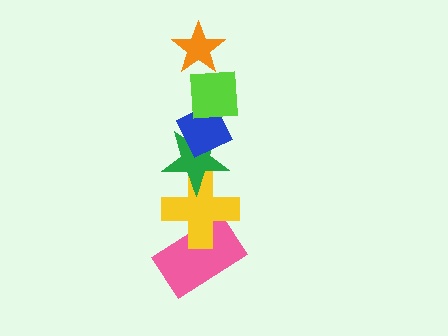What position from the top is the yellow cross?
The yellow cross is 5th from the top.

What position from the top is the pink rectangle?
The pink rectangle is 6th from the top.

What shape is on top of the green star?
The blue diamond is on top of the green star.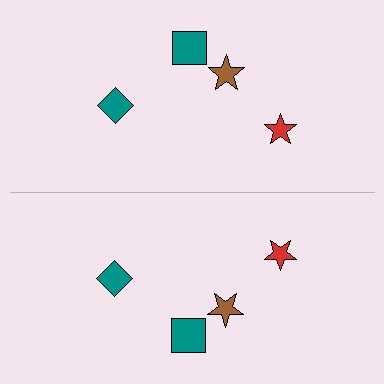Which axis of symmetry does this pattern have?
The pattern has a horizontal axis of symmetry running through the center of the image.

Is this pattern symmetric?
Yes, this pattern has bilateral (reflection) symmetry.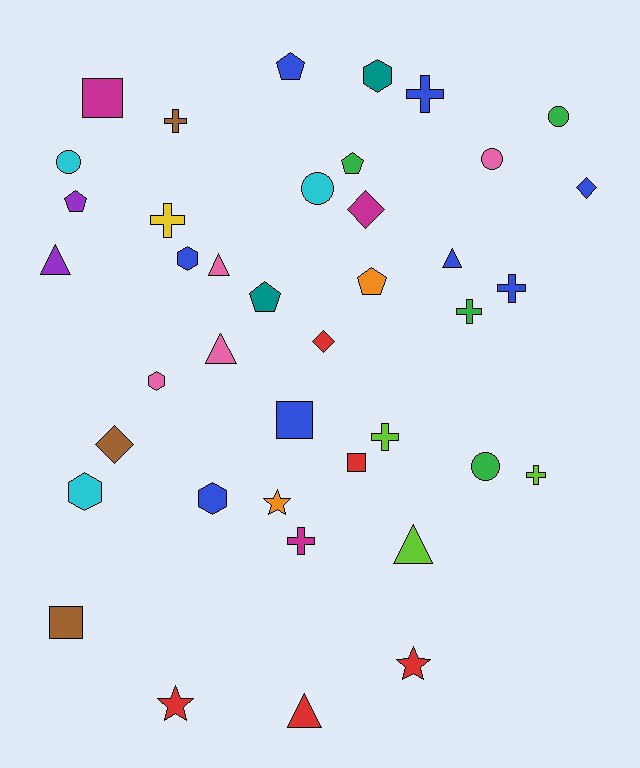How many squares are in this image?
There are 4 squares.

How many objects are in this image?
There are 40 objects.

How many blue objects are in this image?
There are 8 blue objects.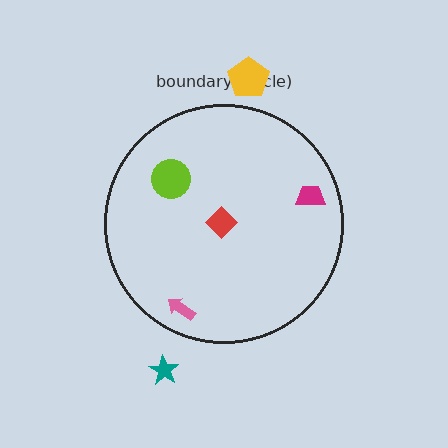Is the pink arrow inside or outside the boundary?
Inside.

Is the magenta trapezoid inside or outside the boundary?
Inside.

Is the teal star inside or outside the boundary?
Outside.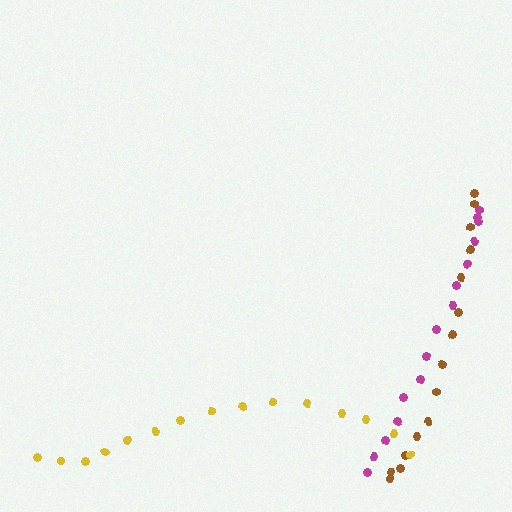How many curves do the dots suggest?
There are 3 distinct paths.